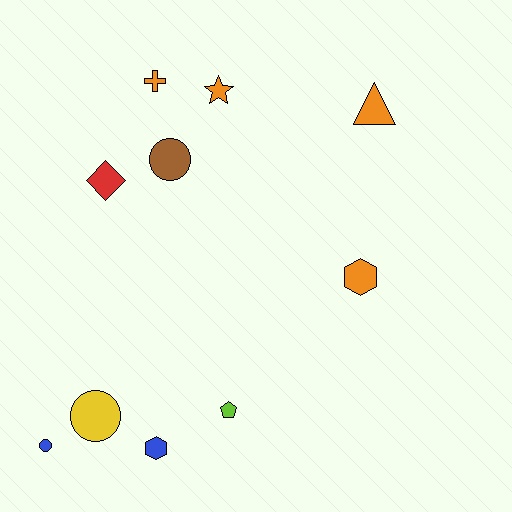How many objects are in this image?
There are 10 objects.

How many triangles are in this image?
There is 1 triangle.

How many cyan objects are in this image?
There are no cyan objects.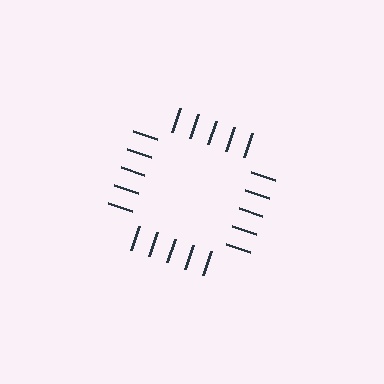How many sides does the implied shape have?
4 sides — the line-ends trace a square.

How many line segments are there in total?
20 — 5 along each of the 4 edges.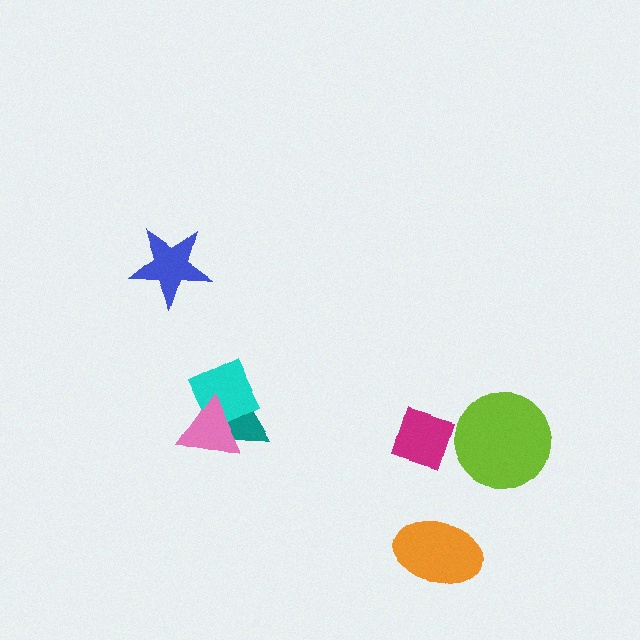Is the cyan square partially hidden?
Yes, it is partially covered by another shape.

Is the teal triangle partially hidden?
Yes, it is partially covered by another shape.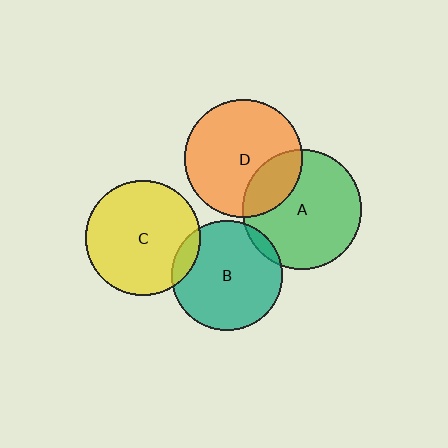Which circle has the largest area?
Circle A (green).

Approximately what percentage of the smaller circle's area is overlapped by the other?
Approximately 5%.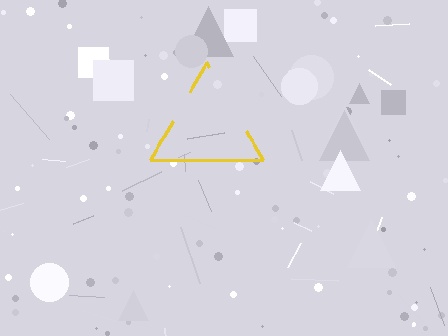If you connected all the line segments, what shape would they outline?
They would outline a triangle.